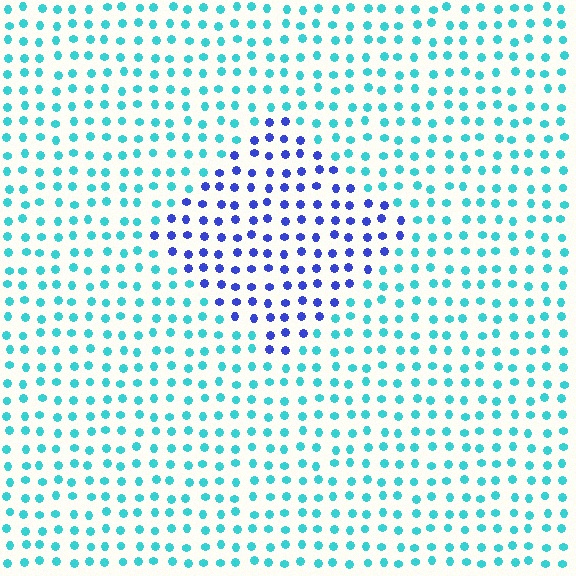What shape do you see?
I see a diamond.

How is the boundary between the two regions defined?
The boundary is defined purely by a slight shift in hue (about 55 degrees). Spacing, size, and orientation are identical on both sides.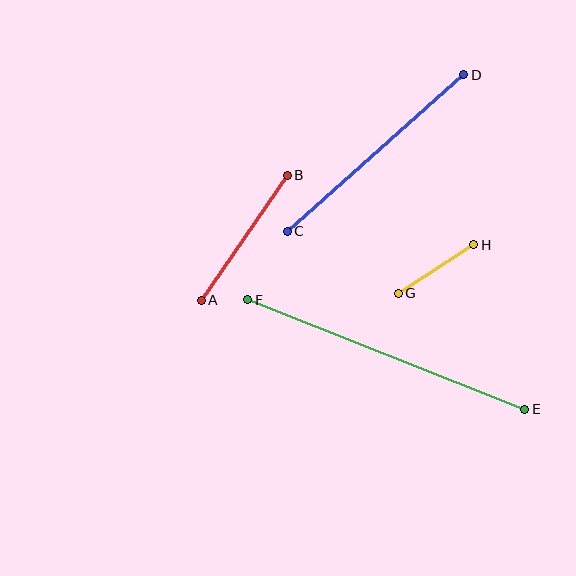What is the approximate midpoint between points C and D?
The midpoint is at approximately (376, 153) pixels.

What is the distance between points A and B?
The distance is approximately 152 pixels.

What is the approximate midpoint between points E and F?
The midpoint is at approximately (386, 354) pixels.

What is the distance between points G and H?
The distance is approximately 89 pixels.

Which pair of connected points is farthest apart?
Points E and F are farthest apart.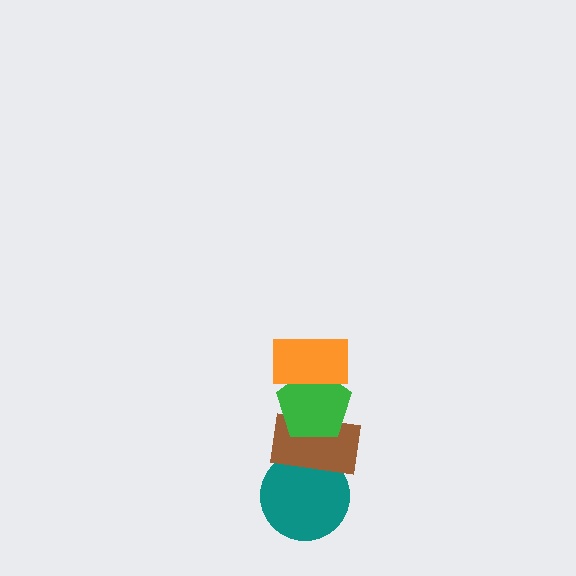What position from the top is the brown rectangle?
The brown rectangle is 3rd from the top.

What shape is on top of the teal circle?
The brown rectangle is on top of the teal circle.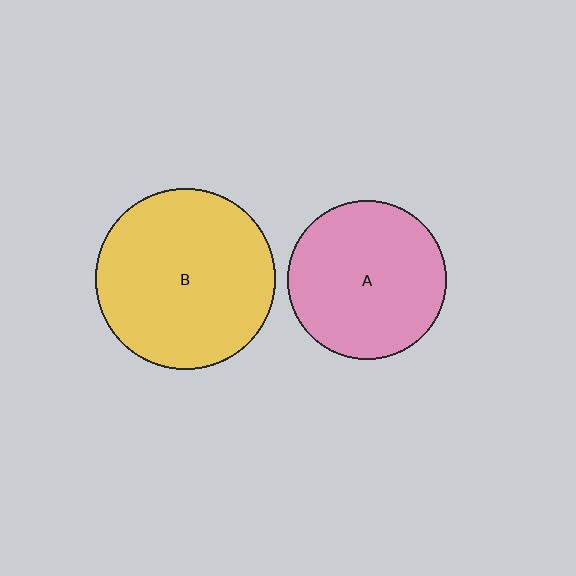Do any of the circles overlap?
No, none of the circles overlap.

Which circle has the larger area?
Circle B (yellow).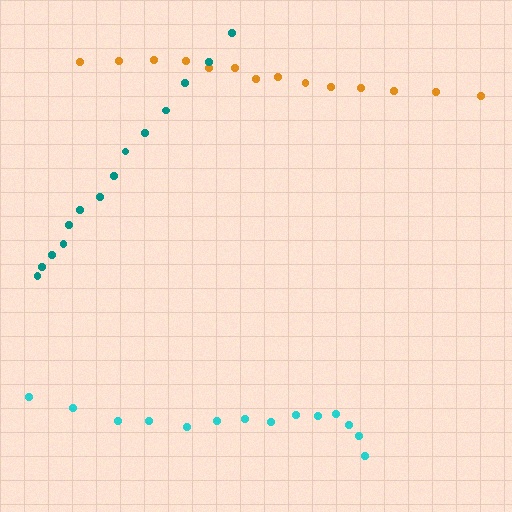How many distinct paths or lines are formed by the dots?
There are 3 distinct paths.